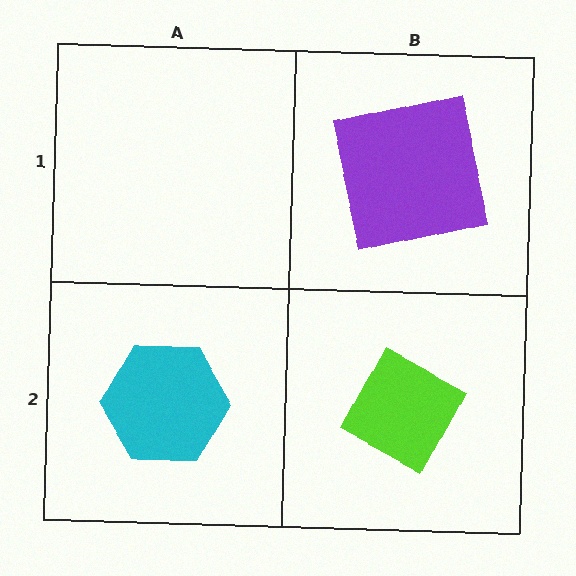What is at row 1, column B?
A purple square.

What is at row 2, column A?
A cyan hexagon.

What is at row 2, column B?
A lime diamond.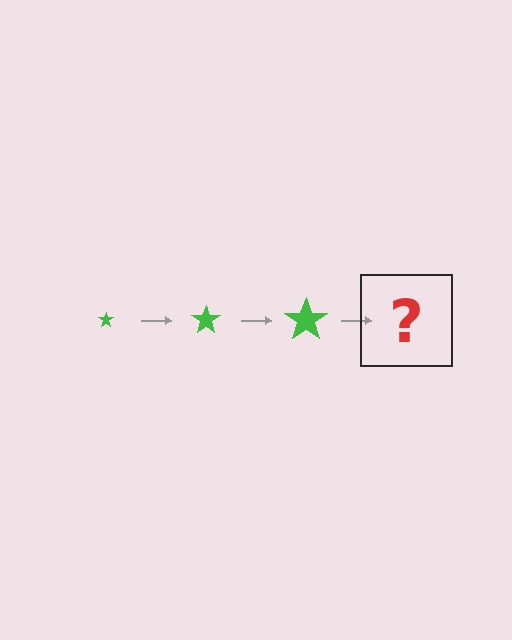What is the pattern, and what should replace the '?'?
The pattern is that the star gets progressively larger each step. The '?' should be a green star, larger than the previous one.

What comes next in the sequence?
The next element should be a green star, larger than the previous one.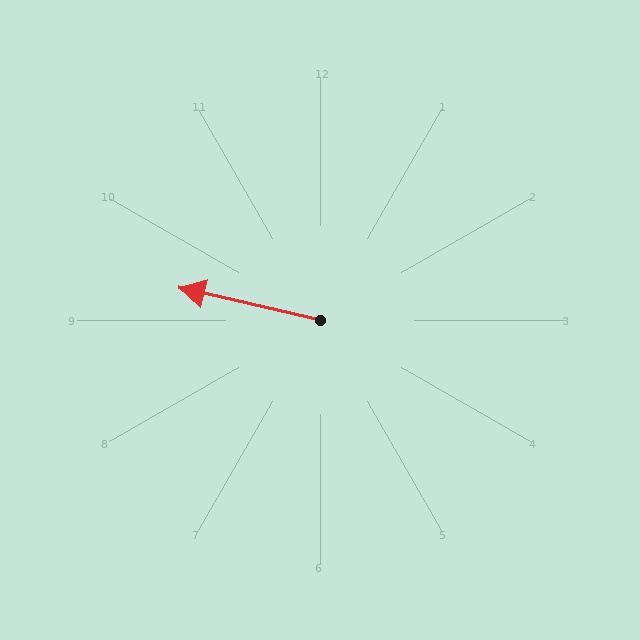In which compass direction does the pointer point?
West.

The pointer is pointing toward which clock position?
Roughly 9 o'clock.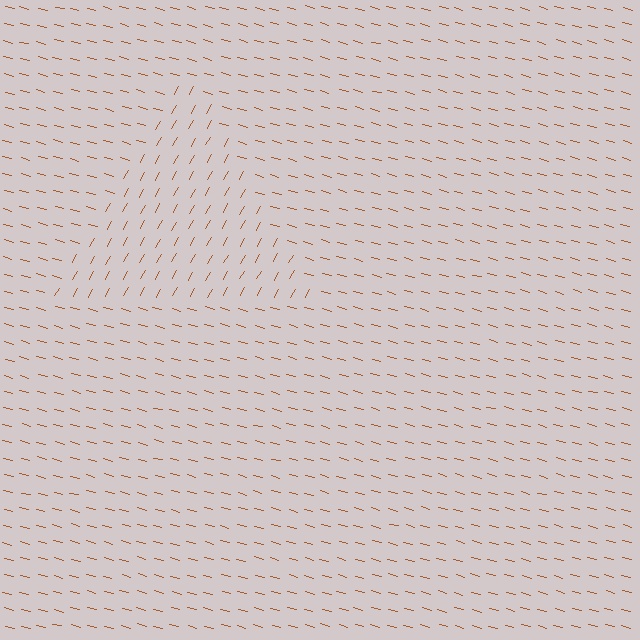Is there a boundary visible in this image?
Yes, there is a texture boundary formed by a change in line orientation.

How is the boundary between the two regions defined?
The boundary is defined purely by a change in line orientation (approximately 75 degrees difference). All lines are the same color and thickness.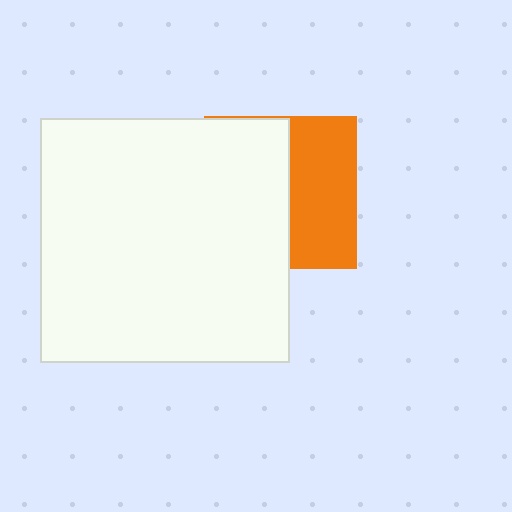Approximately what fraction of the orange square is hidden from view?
Roughly 55% of the orange square is hidden behind the white rectangle.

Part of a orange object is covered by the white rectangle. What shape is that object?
It is a square.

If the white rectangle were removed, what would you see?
You would see the complete orange square.